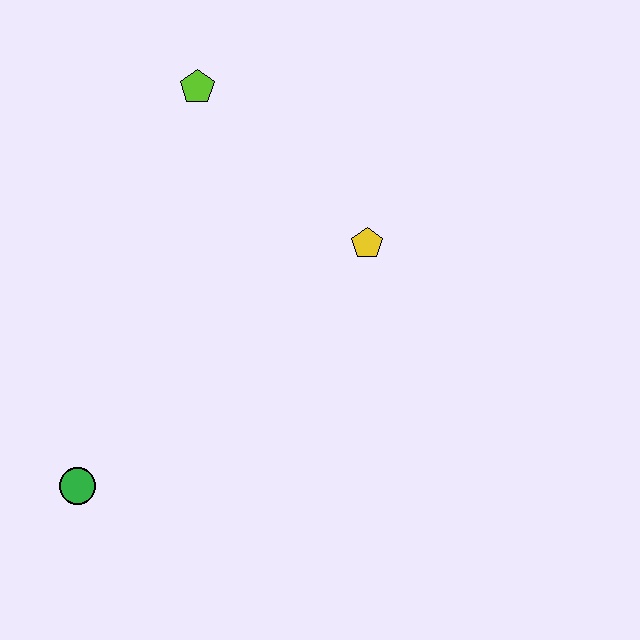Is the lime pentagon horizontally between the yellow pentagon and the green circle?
Yes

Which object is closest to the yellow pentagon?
The lime pentagon is closest to the yellow pentagon.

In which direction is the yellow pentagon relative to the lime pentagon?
The yellow pentagon is to the right of the lime pentagon.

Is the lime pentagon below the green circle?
No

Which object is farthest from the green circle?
The lime pentagon is farthest from the green circle.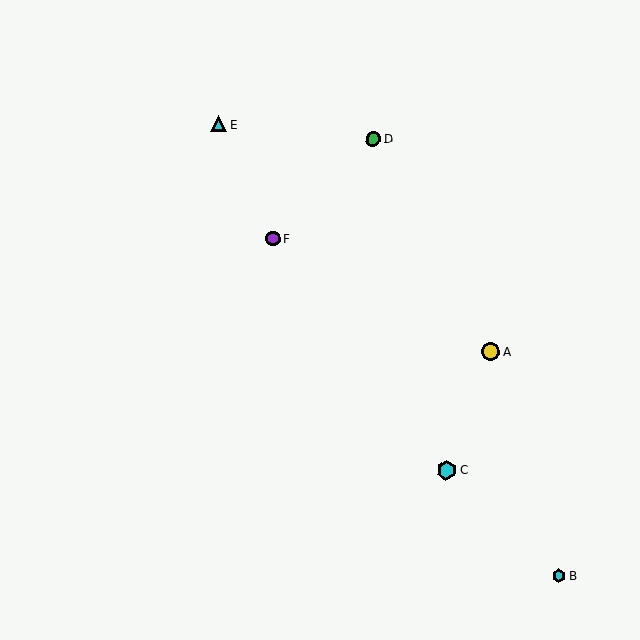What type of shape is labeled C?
Shape C is a cyan hexagon.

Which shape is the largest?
The cyan hexagon (labeled C) is the largest.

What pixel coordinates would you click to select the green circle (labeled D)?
Click at (373, 139) to select the green circle D.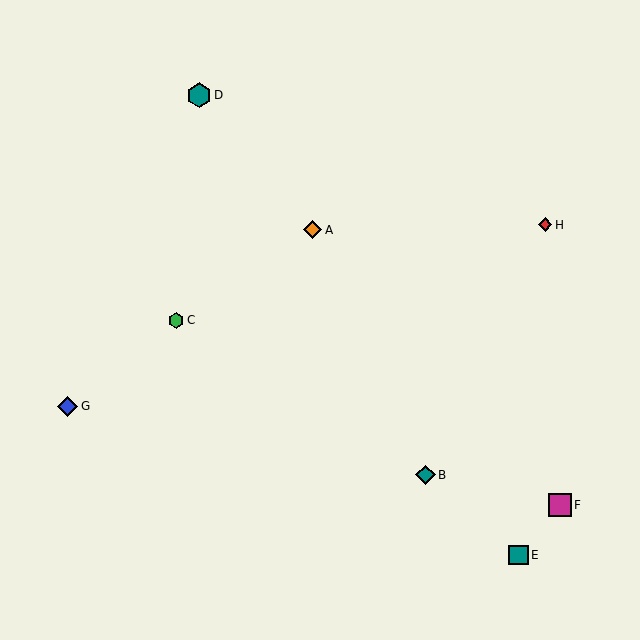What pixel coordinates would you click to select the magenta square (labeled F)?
Click at (560, 505) to select the magenta square F.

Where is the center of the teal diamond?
The center of the teal diamond is at (426, 475).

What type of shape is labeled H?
Shape H is a red diamond.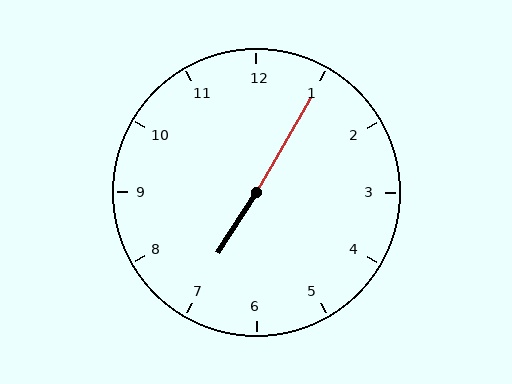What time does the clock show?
7:05.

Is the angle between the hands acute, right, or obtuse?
It is obtuse.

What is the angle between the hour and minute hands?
Approximately 178 degrees.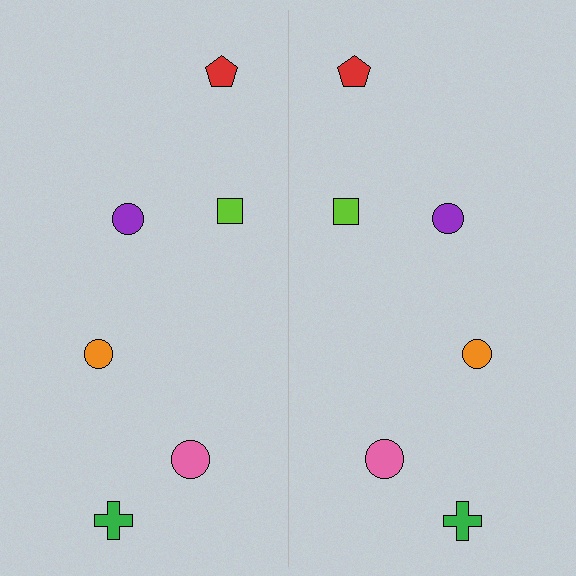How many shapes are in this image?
There are 12 shapes in this image.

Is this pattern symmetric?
Yes, this pattern has bilateral (reflection) symmetry.